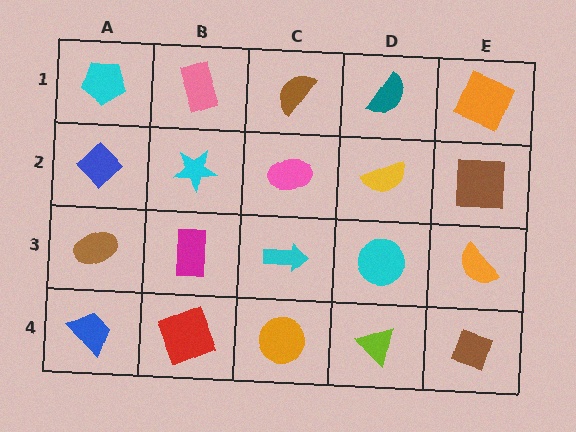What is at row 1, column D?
A teal semicircle.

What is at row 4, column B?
A red square.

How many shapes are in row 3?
5 shapes.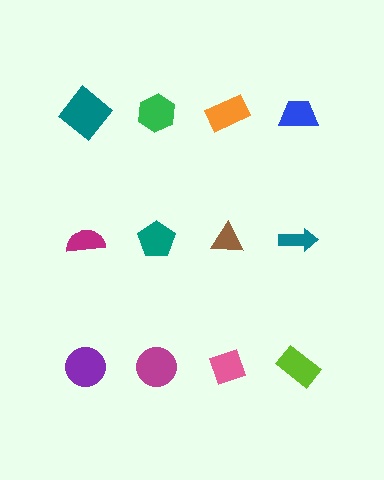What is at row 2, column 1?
A magenta semicircle.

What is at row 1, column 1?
A teal diamond.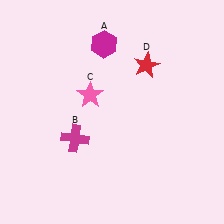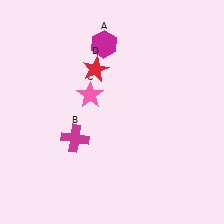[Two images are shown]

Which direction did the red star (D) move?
The red star (D) moved left.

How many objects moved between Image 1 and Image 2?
1 object moved between the two images.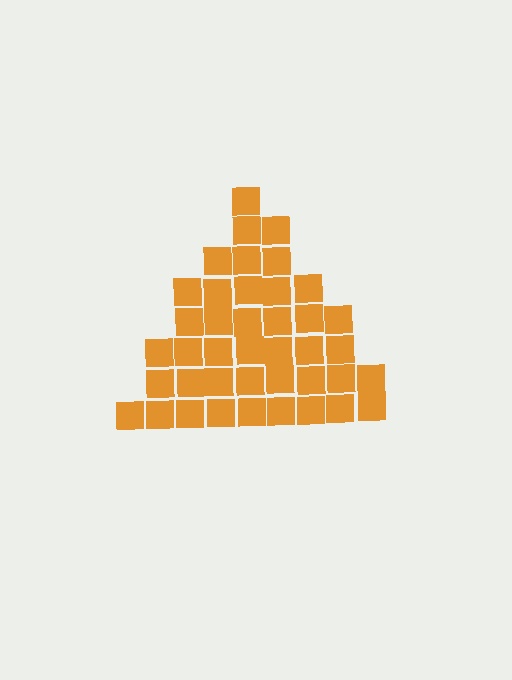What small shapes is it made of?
It is made of small squares.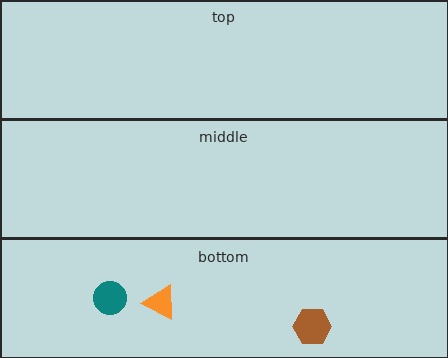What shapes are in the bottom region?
The orange triangle, the brown hexagon, the teal circle.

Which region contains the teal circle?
The bottom region.